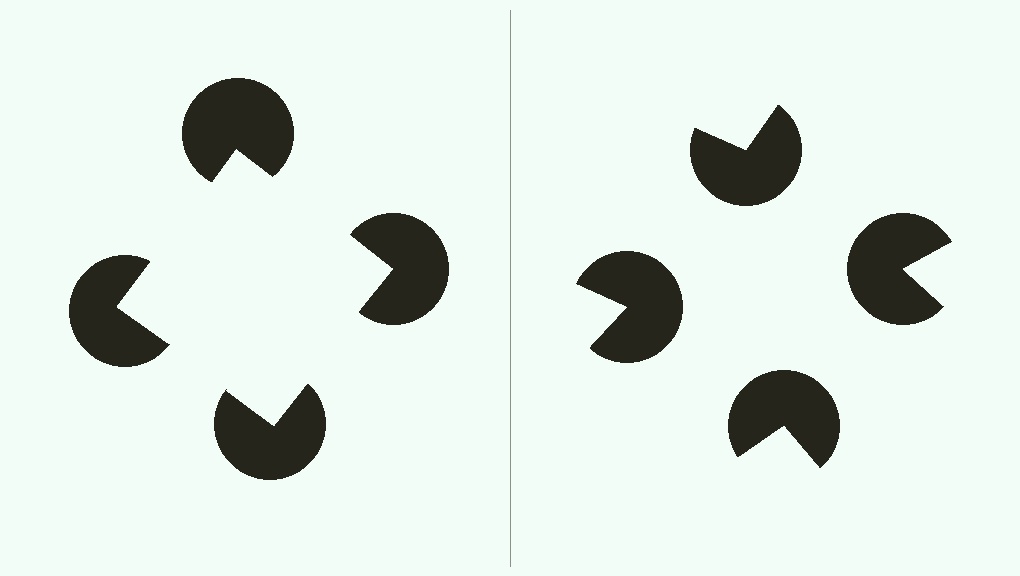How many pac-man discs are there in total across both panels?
8 — 4 on each side.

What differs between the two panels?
The pac-man discs are positioned identically on both sides; only the wedge orientations differ. On the left they align to a square; on the right they are misaligned.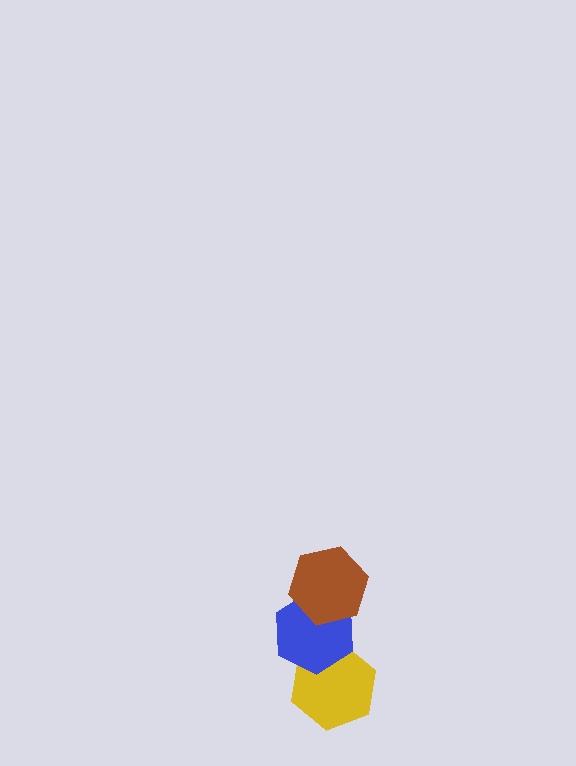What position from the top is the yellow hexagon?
The yellow hexagon is 3rd from the top.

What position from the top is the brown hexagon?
The brown hexagon is 1st from the top.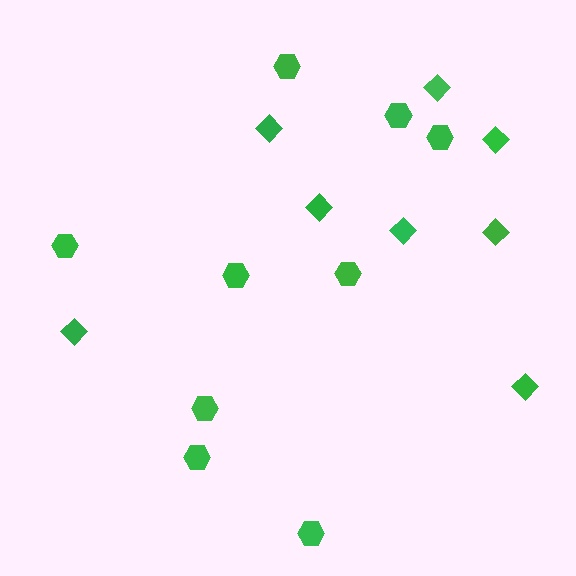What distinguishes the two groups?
There are 2 groups: one group of diamonds (8) and one group of hexagons (9).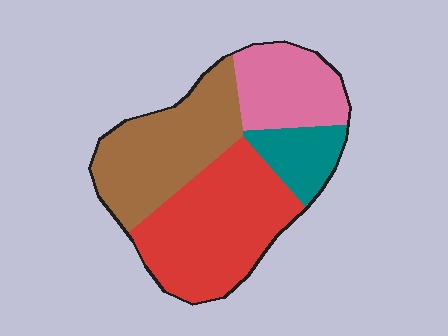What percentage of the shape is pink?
Pink takes up between a sixth and a third of the shape.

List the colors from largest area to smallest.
From largest to smallest: red, brown, pink, teal.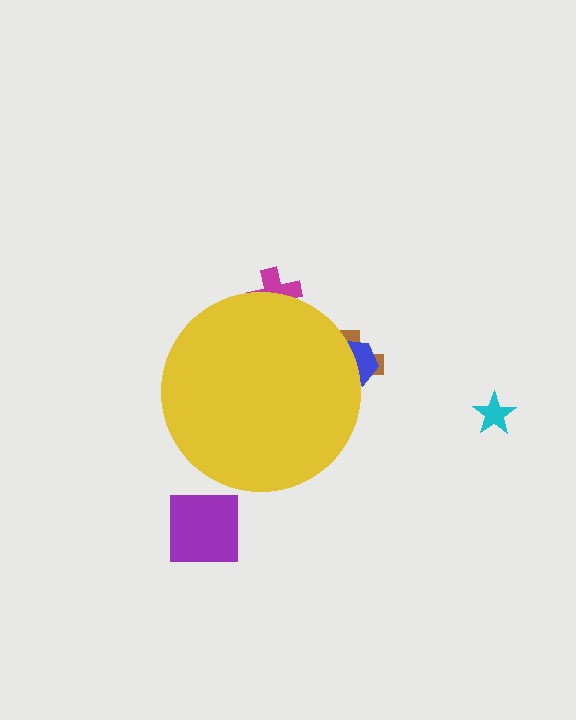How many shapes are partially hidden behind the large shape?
3 shapes are partially hidden.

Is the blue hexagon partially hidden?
Yes, the blue hexagon is partially hidden behind the yellow circle.